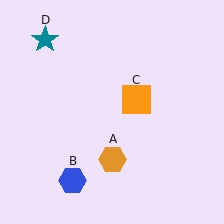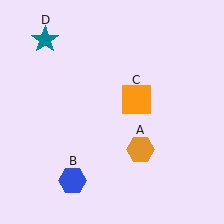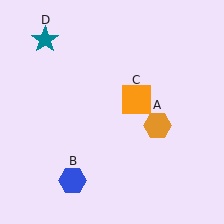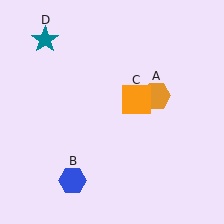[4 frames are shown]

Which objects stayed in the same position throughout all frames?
Blue hexagon (object B) and orange square (object C) and teal star (object D) remained stationary.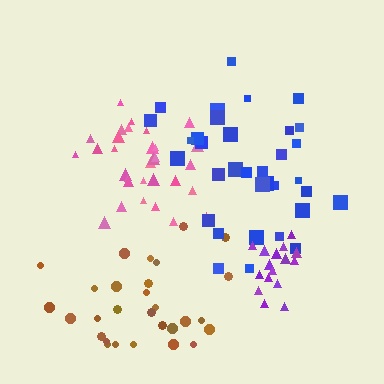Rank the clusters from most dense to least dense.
purple, pink, brown, blue.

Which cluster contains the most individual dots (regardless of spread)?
Blue (34).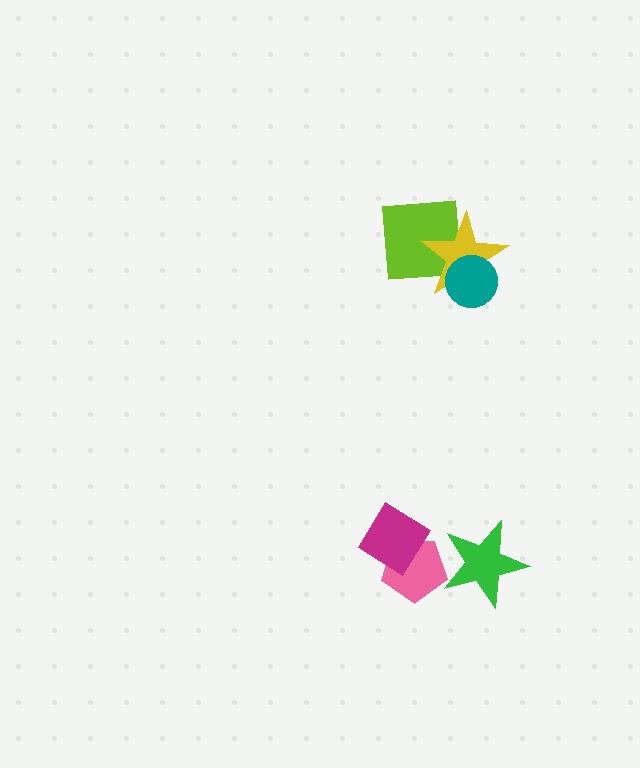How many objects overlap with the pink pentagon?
2 objects overlap with the pink pentagon.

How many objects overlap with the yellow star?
2 objects overlap with the yellow star.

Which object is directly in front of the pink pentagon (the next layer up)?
The magenta diamond is directly in front of the pink pentagon.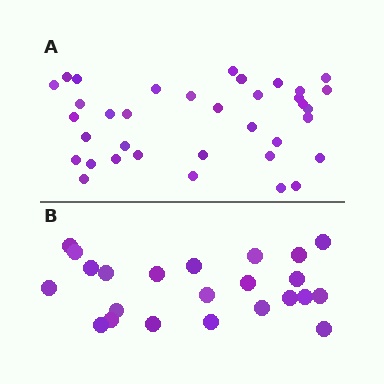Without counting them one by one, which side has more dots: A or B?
Region A (the top region) has more dots.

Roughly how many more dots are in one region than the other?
Region A has approximately 15 more dots than region B.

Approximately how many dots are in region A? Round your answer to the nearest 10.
About 40 dots. (The exact count is 36, which rounds to 40.)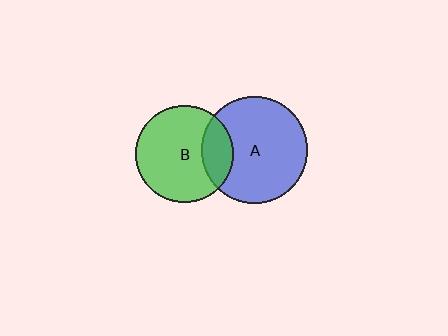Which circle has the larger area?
Circle A (blue).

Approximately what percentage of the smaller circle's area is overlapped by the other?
Approximately 20%.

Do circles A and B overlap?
Yes.